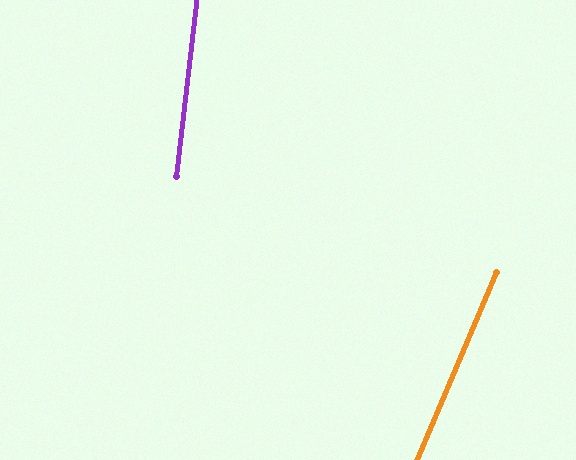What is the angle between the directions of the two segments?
Approximately 16 degrees.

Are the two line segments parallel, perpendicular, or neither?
Neither parallel nor perpendicular — they differ by about 16°.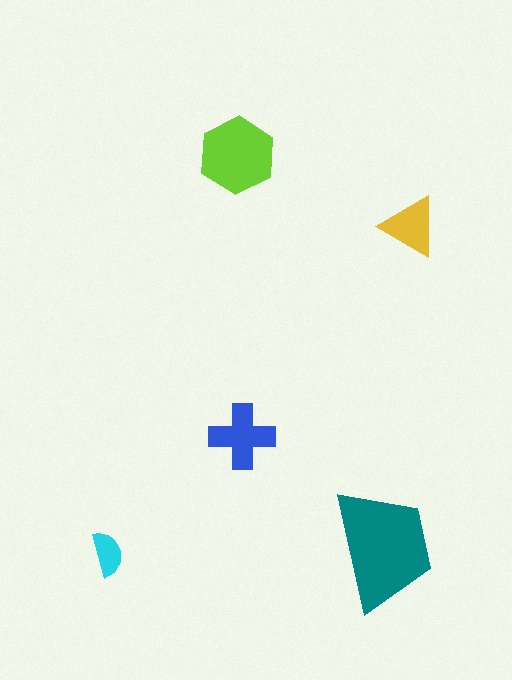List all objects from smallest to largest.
The cyan semicircle, the yellow triangle, the blue cross, the lime hexagon, the teal trapezoid.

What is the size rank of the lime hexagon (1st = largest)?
2nd.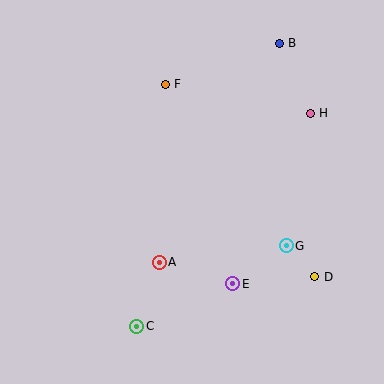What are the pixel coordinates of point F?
Point F is at (165, 84).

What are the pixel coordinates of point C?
Point C is at (137, 326).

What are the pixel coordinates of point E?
Point E is at (233, 284).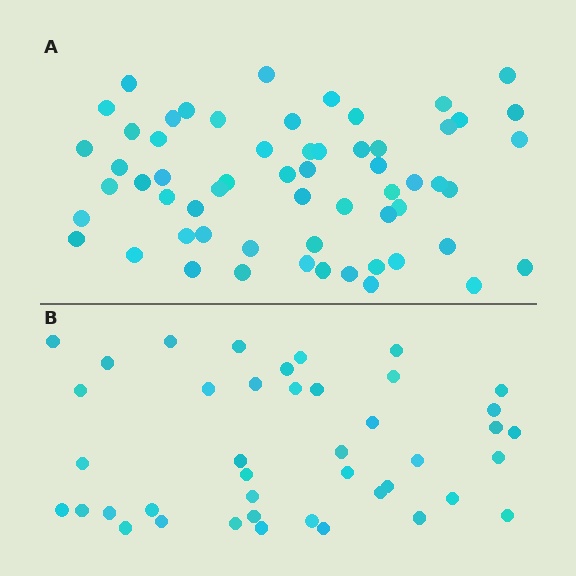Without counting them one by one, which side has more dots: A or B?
Region A (the top region) has more dots.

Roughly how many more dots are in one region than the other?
Region A has approximately 20 more dots than region B.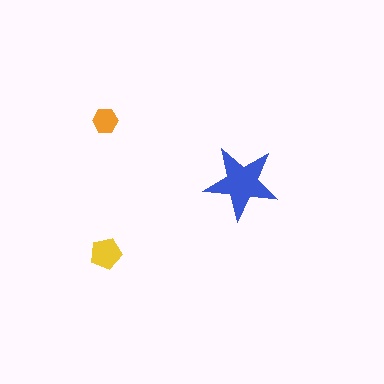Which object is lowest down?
The yellow pentagon is bottommost.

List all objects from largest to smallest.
The blue star, the yellow pentagon, the orange hexagon.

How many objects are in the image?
There are 3 objects in the image.